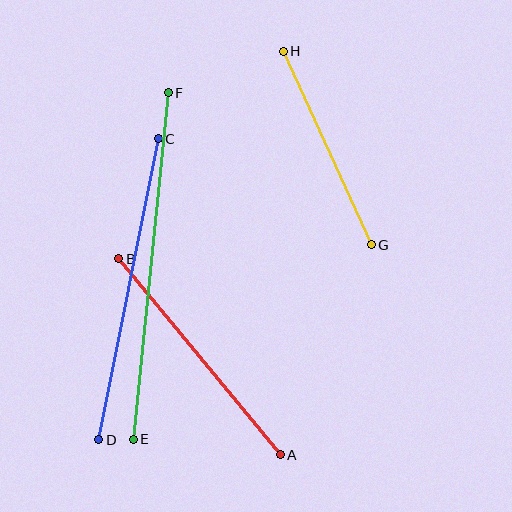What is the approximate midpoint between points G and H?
The midpoint is at approximately (327, 148) pixels.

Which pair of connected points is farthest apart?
Points E and F are farthest apart.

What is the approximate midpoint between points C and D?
The midpoint is at approximately (129, 289) pixels.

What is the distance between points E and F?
The distance is approximately 348 pixels.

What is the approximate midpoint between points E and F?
The midpoint is at approximately (151, 266) pixels.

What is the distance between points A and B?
The distance is approximately 254 pixels.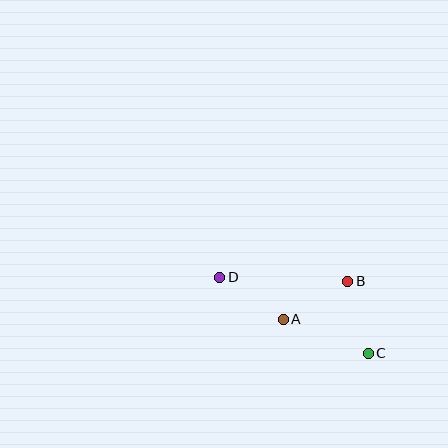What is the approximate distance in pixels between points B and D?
The distance between B and D is approximately 128 pixels.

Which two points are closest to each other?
Points A and B are closest to each other.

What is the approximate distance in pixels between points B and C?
The distance between B and C is approximately 75 pixels.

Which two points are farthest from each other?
Points C and D are farthest from each other.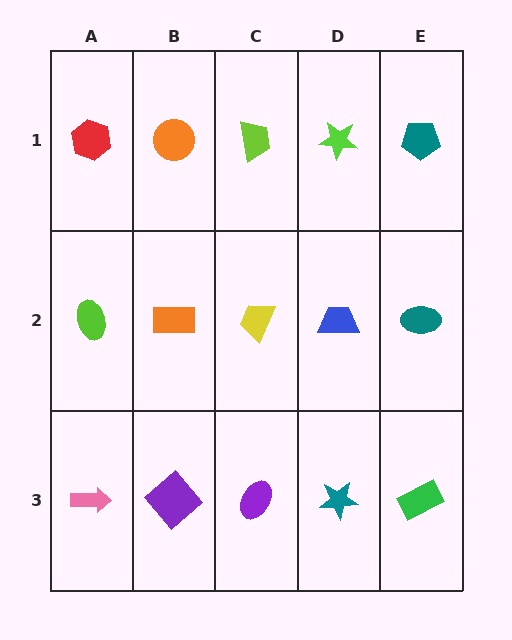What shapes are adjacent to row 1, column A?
A lime ellipse (row 2, column A), an orange circle (row 1, column B).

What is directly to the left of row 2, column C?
An orange rectangle.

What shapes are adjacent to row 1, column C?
A yellow trapezoid (row 2, column C), an orange circle (row 1, column B), a lime star (row 1, column D).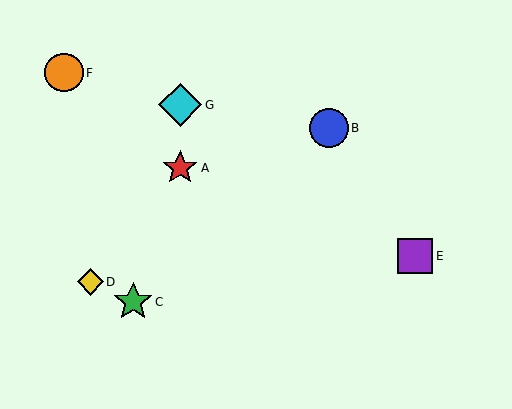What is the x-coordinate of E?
Object E is at x≈415.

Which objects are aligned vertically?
Objects A, G are aligned vertically.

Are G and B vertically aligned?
No, G is at x≈180 and B is at x≈329.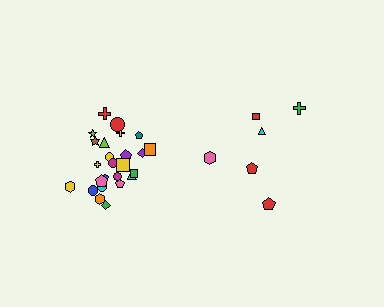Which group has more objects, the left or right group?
The left group.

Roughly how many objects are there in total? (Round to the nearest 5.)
Roughly 30 objects in total.